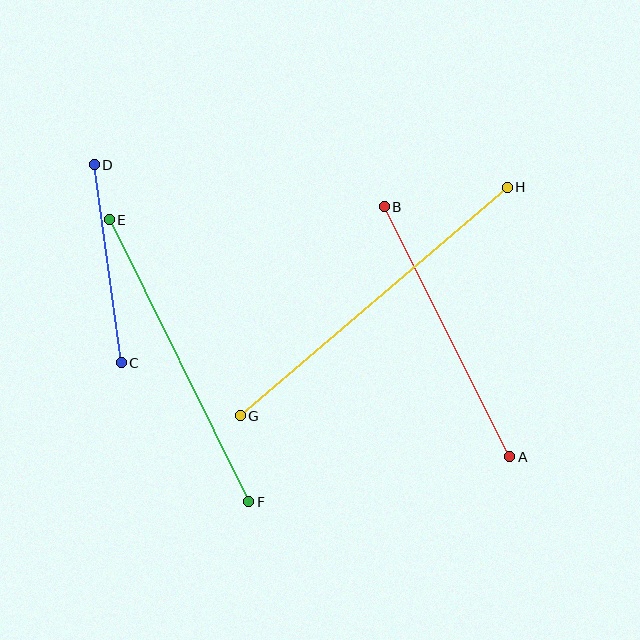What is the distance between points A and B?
The distance is approximately 280 pixels.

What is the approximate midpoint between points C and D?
The midpoint is at approximately (108, 264) pixels.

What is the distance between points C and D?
The distance is approximately 200 pixels.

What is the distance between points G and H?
The distance is approximately 352 pixels.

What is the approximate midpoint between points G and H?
The midpoint is at approximately (374, 301) pixels.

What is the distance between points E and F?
The distance is approximately 315 pixels.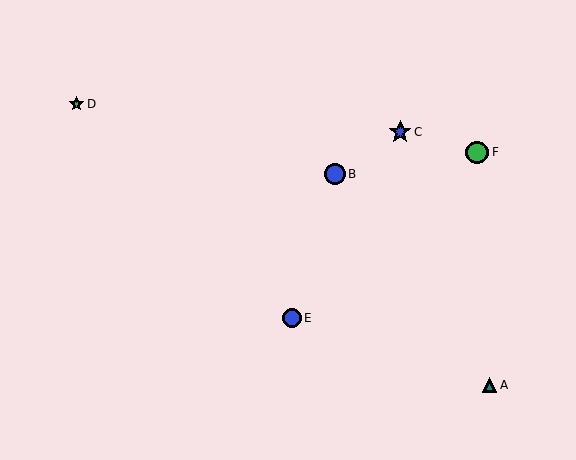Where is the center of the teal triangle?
The center of the teal triangle is at (489, 385).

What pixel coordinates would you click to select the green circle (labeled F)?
Click at (477, 152) to select the green circle F.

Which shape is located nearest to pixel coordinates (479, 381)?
The teal triangle (labeled A) at (489, 385) is nearest to that location.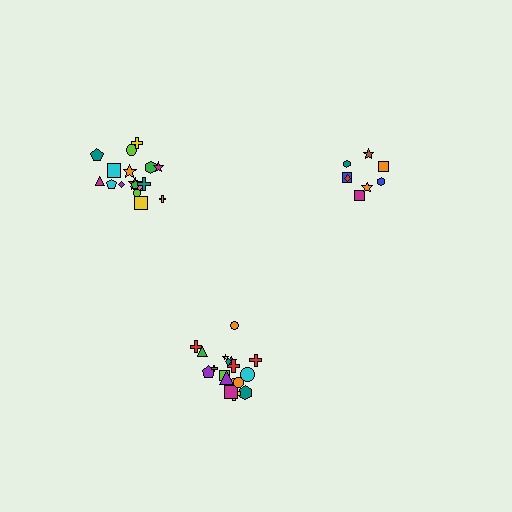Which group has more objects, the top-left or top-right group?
The top-left group.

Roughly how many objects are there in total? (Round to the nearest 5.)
Roughly 45 objects in total.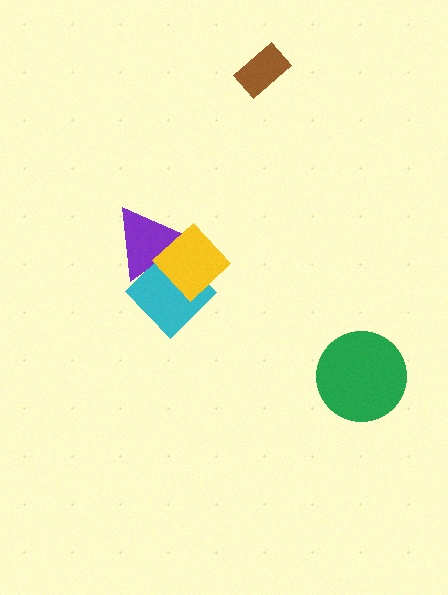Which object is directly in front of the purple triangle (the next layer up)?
The cyan diamond is directly in front of the purple triangle.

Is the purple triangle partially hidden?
Yes, it is partially covered by another shape.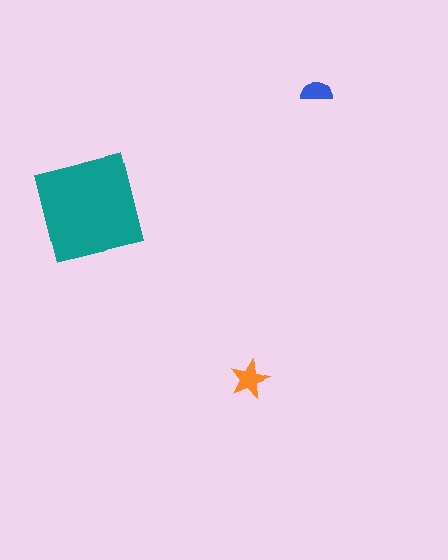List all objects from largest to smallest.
The teal square, the orange star, the blue semicircle.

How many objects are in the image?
There are 3 objects in the image.